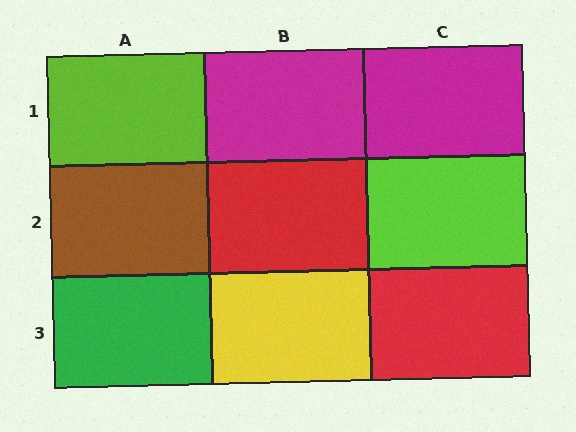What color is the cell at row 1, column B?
Magenta.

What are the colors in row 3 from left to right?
Green, yellow, red.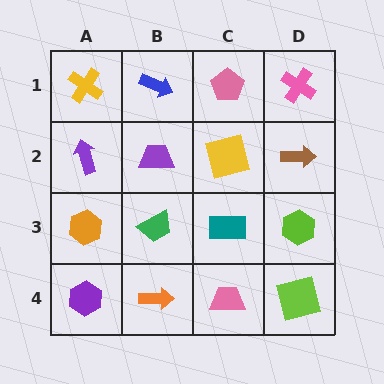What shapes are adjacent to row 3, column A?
A purple arrow (row 2, column A), a purple hexagon (row 4, column A), a green trapezoid (row 3, column B).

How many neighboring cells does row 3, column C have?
4.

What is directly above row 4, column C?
A teal rectangle.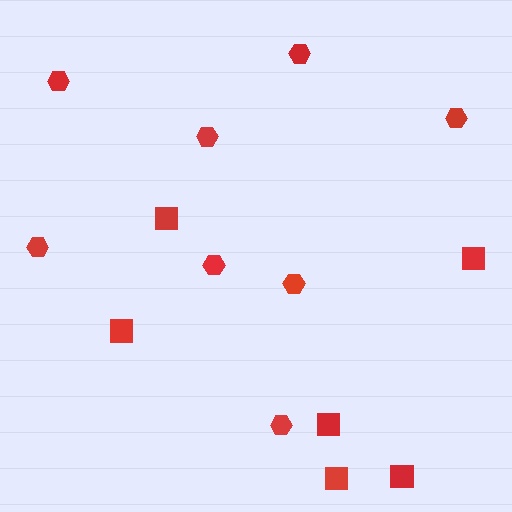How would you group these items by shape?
There are 2 groups: one group of squares (6) and one group of hexagons (8).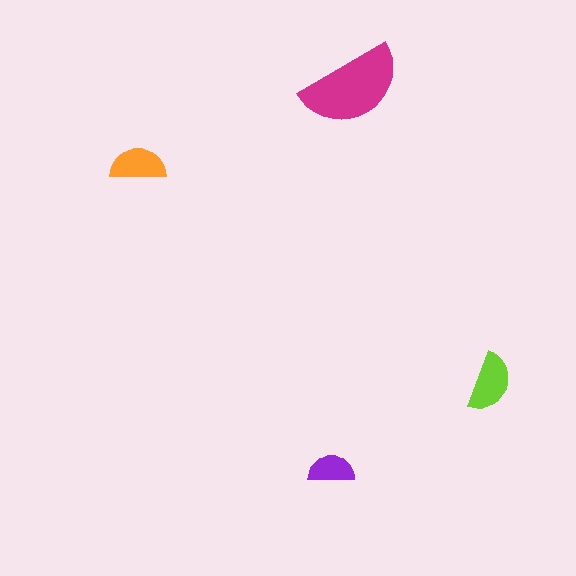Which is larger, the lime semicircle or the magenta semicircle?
The magenta one.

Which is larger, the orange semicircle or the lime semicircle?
The lime one.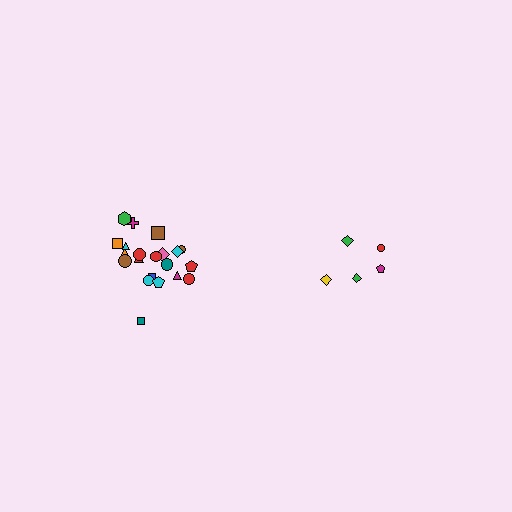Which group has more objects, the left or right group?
The left group.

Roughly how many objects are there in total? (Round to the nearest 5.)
Roughly 25 objects in total.